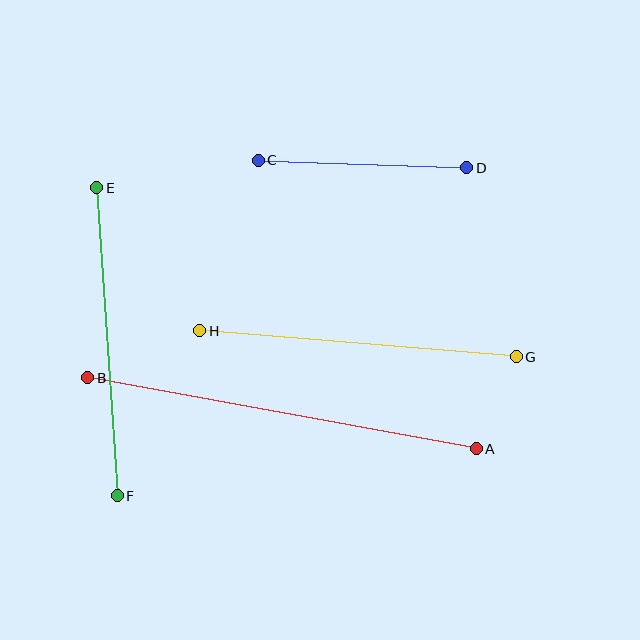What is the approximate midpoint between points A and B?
The midpoint is at approximately (282, 413) pixels.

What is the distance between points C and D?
The distance is approximately 209 pixels.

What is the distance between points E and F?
The distance is approximately 309 pixels.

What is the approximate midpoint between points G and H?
The midpoint is at approximately (358, 344) pixels.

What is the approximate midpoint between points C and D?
The midpoint is at approximately (362, 164) pixels.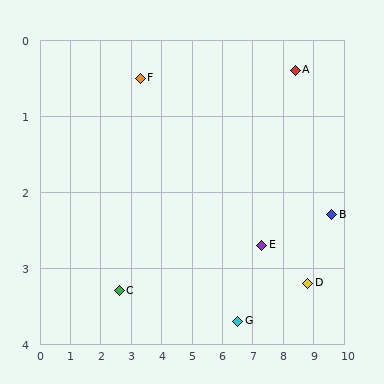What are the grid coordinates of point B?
Point B is at approximately (9.6, 2.3).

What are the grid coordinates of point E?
Point E is at approximately (7.3, 2.7).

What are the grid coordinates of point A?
Point A is at approximately (8.4, 0.4).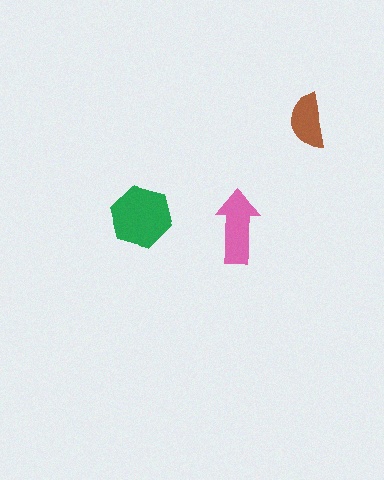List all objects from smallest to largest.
The brown semicircle, the pink arrow, the green hexagon.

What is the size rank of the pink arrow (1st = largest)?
2nd.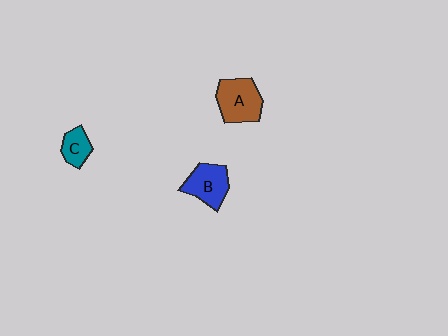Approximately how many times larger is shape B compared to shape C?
Approximately 1.7 times.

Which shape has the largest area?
Shape A (brown).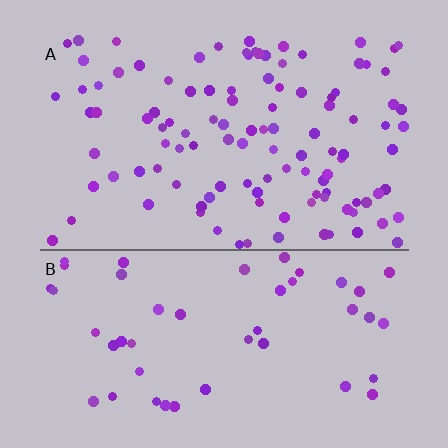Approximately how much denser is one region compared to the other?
Approximately 2.3× — region A over region B.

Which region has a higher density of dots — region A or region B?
A (the top).